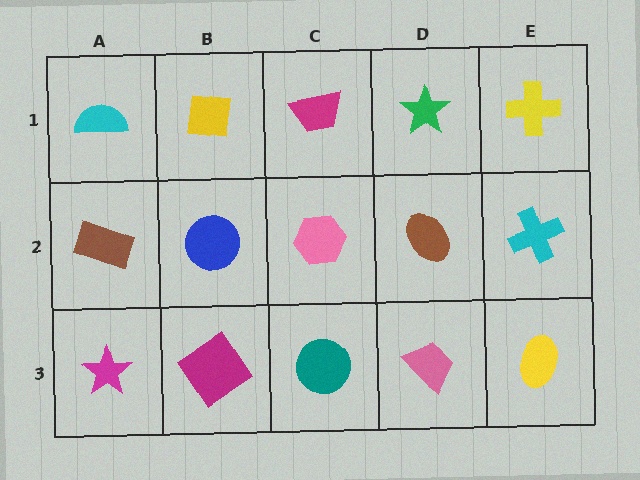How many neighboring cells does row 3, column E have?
2.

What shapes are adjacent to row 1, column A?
A brown rectangle (row 2, column A), a yellow square (row 1, column B).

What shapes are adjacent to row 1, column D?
A brown ellipse (row 2, column D), a magenta trapezoid (row 1, column C), a yellow cross (row 1, column E).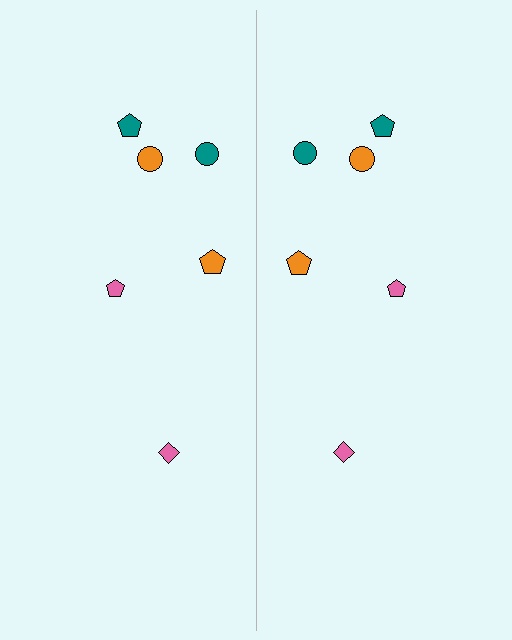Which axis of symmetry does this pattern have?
The pattern has a vertical axis of symmetry running through the center of the image.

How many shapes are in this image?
There are 12 shapes in this image.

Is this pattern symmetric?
Yes, this pattern has bilateral (reflection) symmetry.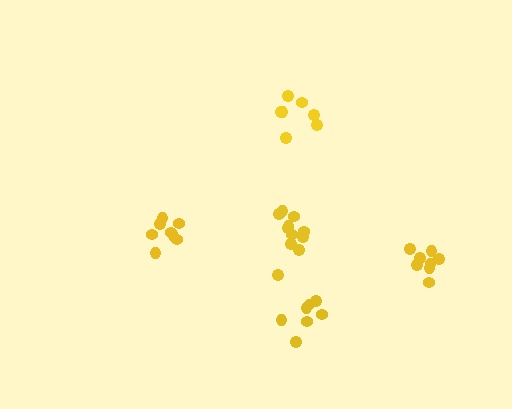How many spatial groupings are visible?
There are 5 spatial groupings.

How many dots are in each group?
Group 1: 8 dots, Group 2: 8 dots, Group 3: 7 dots, Group 4: 7 dots, Group 5: 11 dots (41 total).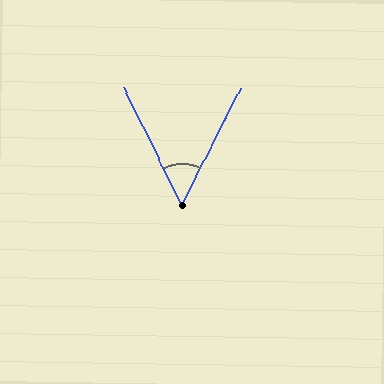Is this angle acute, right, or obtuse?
It is acute.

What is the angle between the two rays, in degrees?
Approximately 53 degrees.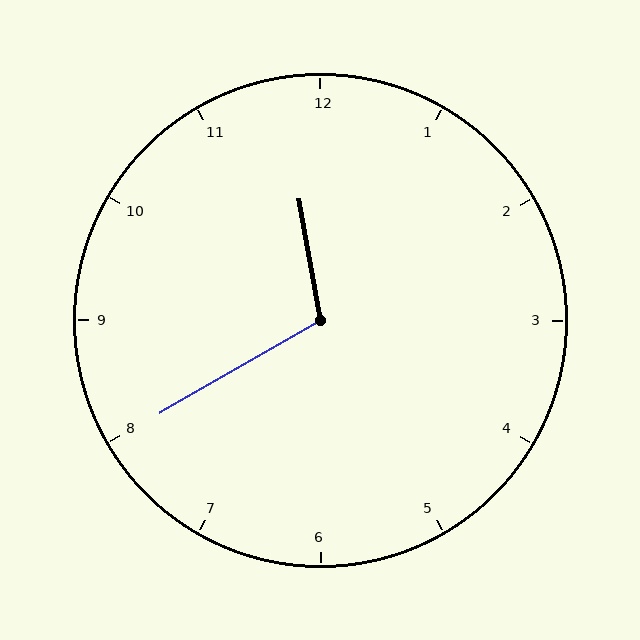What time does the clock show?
11:40.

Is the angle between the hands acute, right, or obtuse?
It is obtuse.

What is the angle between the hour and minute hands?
Approximately 110 degrees.